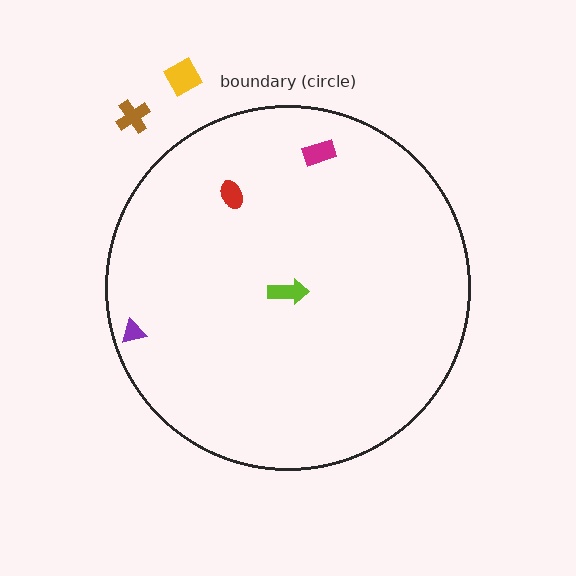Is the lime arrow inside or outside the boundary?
Inside.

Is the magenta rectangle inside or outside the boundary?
Inside.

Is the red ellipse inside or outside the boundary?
Inside.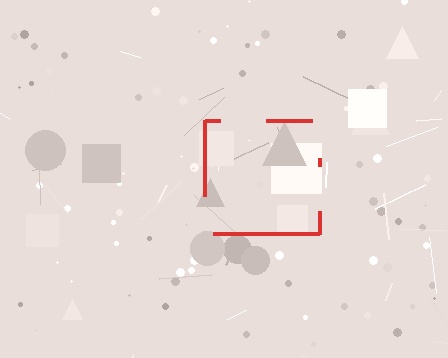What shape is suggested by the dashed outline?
The dashed outline suggests a square.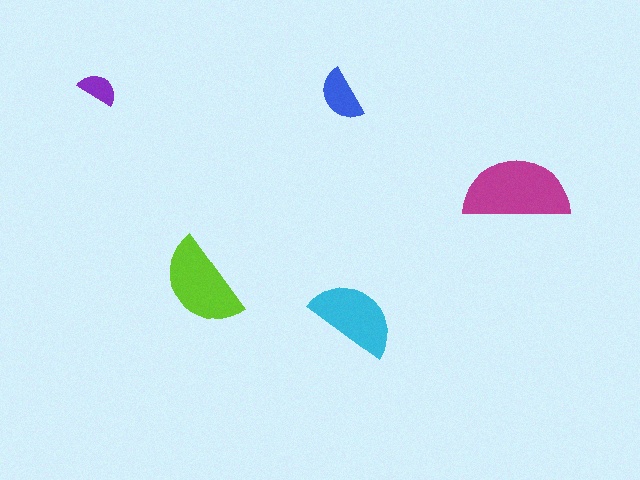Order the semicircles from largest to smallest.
the magenta one, the lime one, the cyan one, the blue one, the purple one.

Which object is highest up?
The purple semicircle is topmost.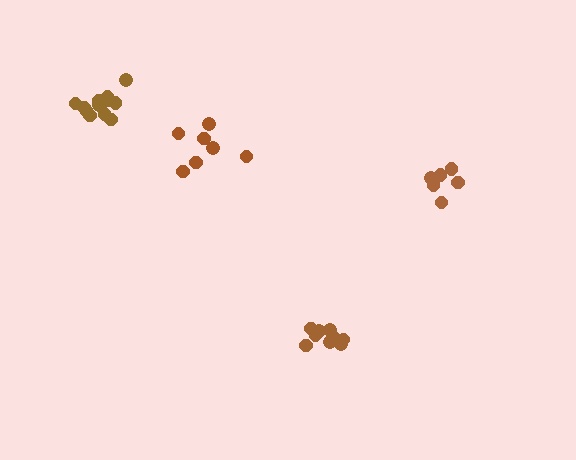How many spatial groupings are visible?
There are 4 spatial groupings.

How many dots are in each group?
Group 1: 9 dots, Group 2: 12 dots, Group 3: 7 dots, Group 4: 6 dots (34 total).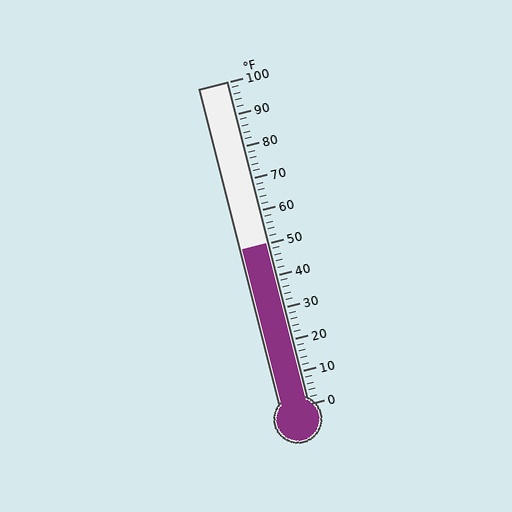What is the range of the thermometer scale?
The thermometer scale ranges from 0°F to 100°F.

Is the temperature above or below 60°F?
The temperature is below 60°F.